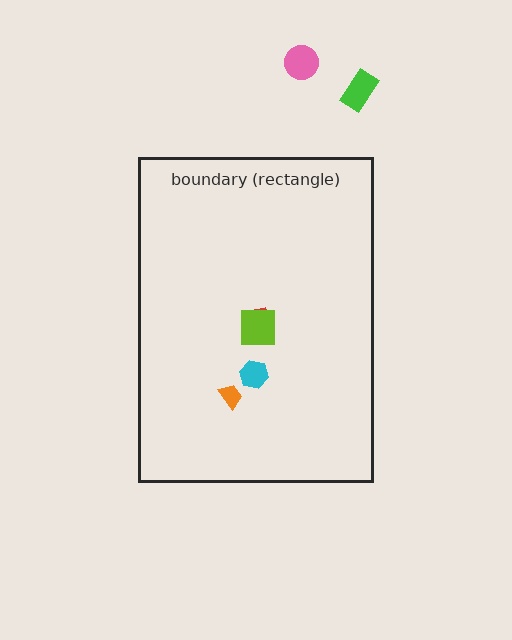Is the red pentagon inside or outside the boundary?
Inside.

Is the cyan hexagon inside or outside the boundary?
Inside.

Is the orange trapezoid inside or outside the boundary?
Inside.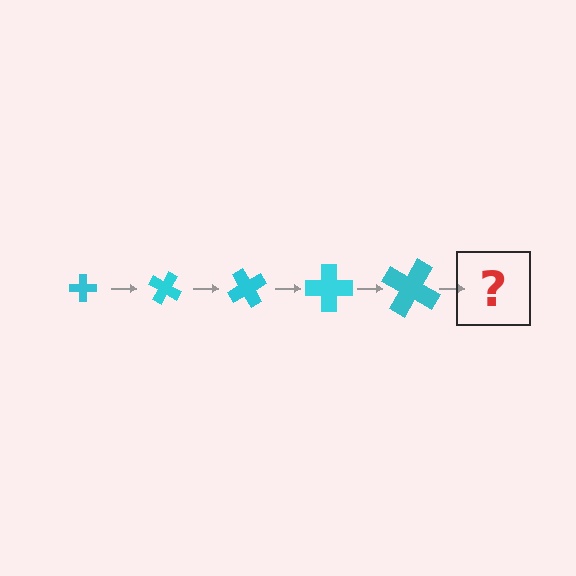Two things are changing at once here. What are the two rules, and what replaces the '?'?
The two rules are that the cross grows larger each step and it rotates 30 degrees each step. The '?' should be a cross, larger than the previous one and rotated 150 degrees from the start.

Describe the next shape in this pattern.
It should be a cross, larger than the previous one and rotated 150 degrees from the start.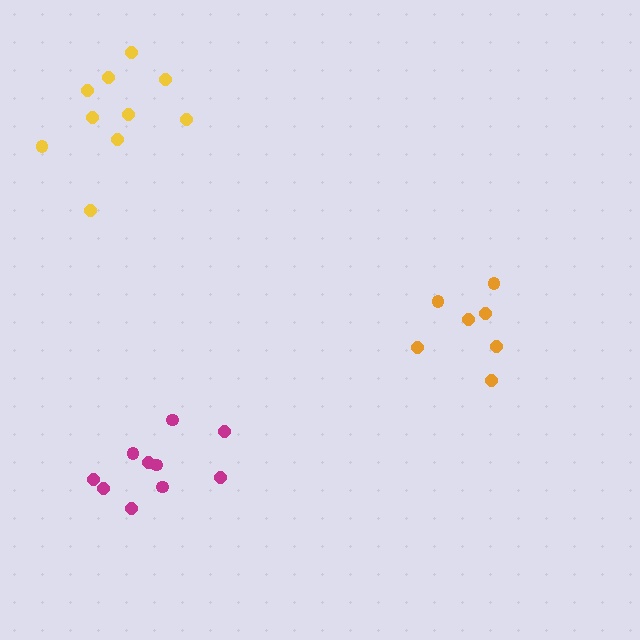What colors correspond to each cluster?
The clusters are colored: magenta, orange, yellow.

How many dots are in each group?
Group 1: 10 dots, Group 2: 7 dots, Group 3: 10 dots (27 total).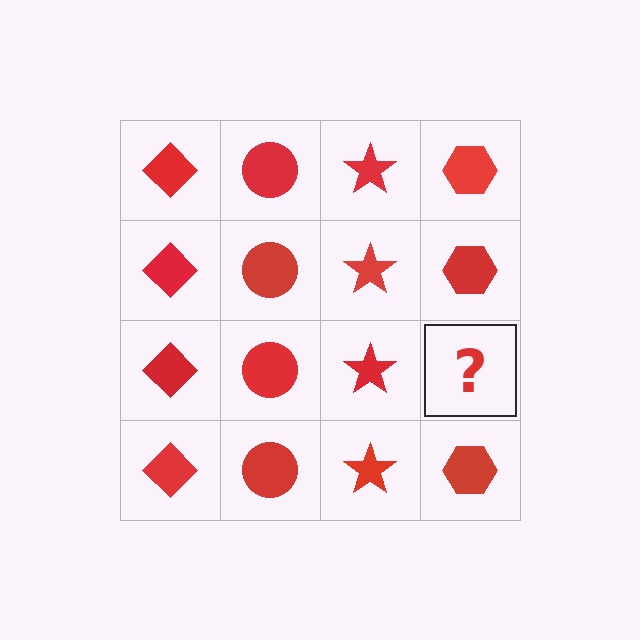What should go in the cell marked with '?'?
The missing cell should contain a red hexagon.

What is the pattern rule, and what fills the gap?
The rule is that each column has a consistent shape. The gap should be filled with a red hexagon.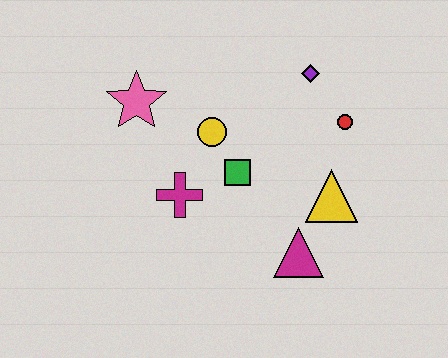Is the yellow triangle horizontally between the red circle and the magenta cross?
Yes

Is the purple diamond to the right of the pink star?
Yes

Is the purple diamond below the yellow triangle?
No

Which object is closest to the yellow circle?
The green square is closest to the yellow circle.